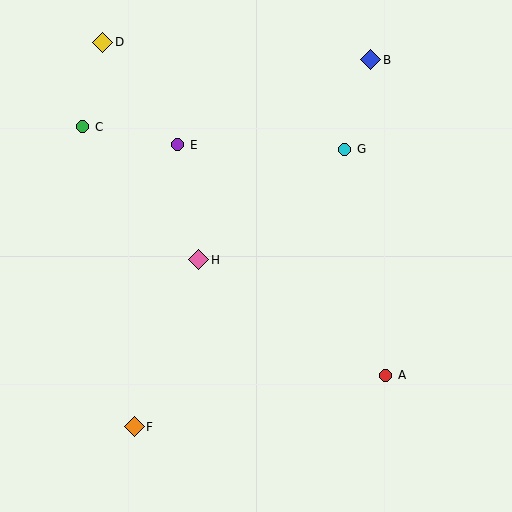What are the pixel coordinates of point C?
Point C is at (83, 127).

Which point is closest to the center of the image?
Point H at (199, 260) is closest to the center.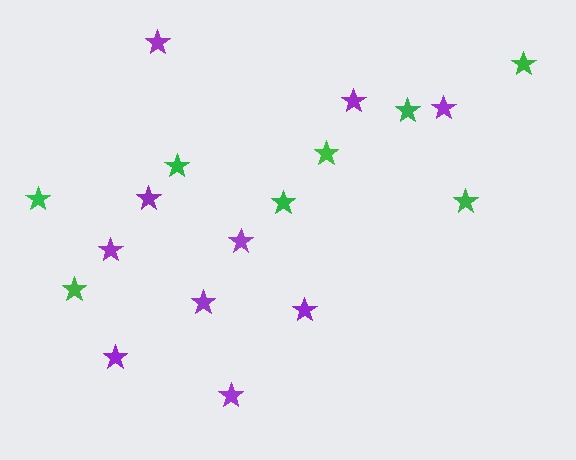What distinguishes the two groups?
There are 2 groups: one group of purple stars (10) and one group of green stars (8).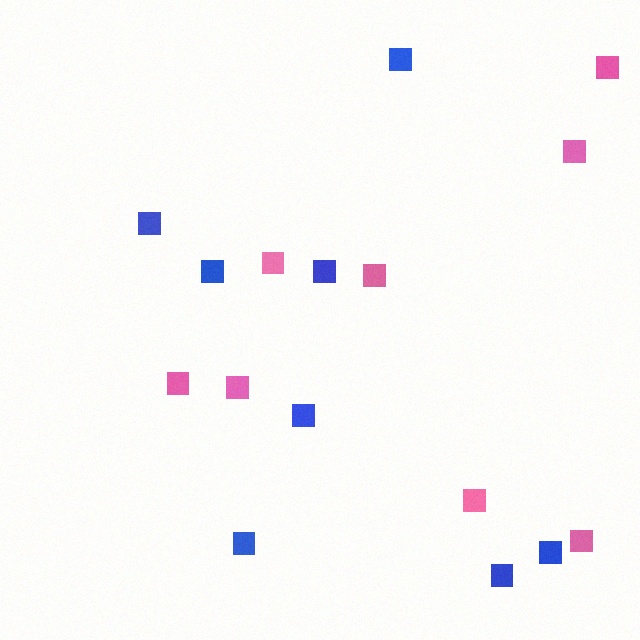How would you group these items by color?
There are 2 groups: one group of blue squares (8) and one group of pink squares (8).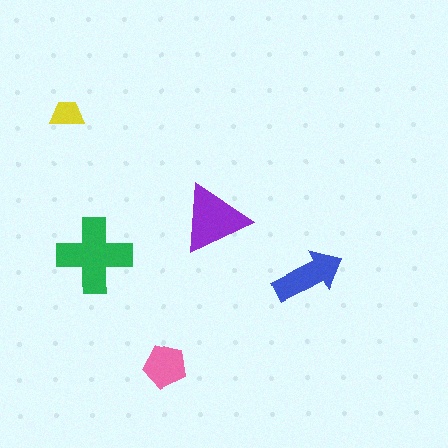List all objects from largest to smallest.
The green cross, the purple triangle, the blue arrow, the pink pentagon, the yellow trapezoid.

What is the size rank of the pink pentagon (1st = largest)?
4th.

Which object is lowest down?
The pink pentagon is bottommost.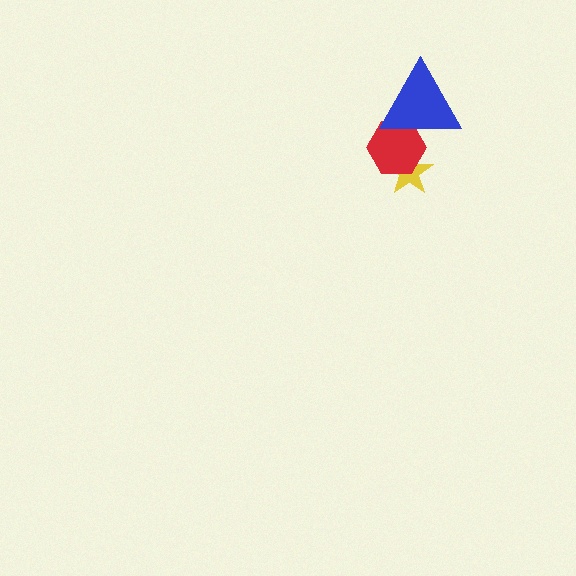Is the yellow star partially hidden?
Yes, it is partially covered by another shape.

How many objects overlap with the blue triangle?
1 object overlaps with the blue triangle.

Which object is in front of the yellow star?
The red hexagon is in front of the yellow star.